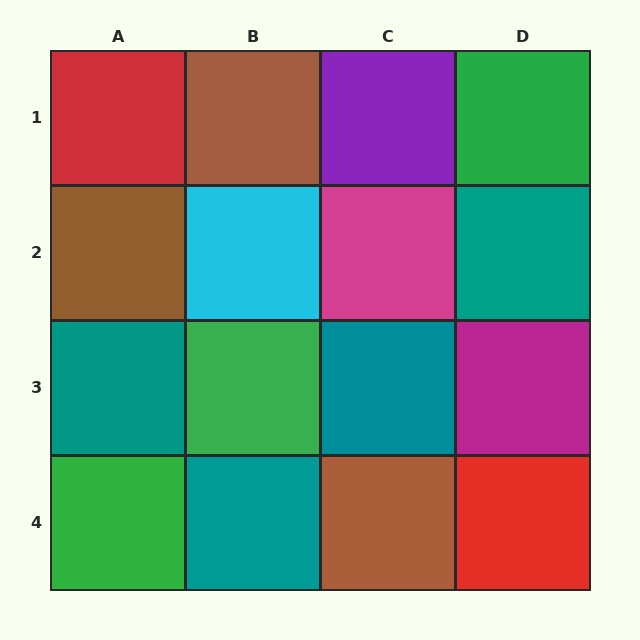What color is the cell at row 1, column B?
Brown.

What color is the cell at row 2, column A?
Brown.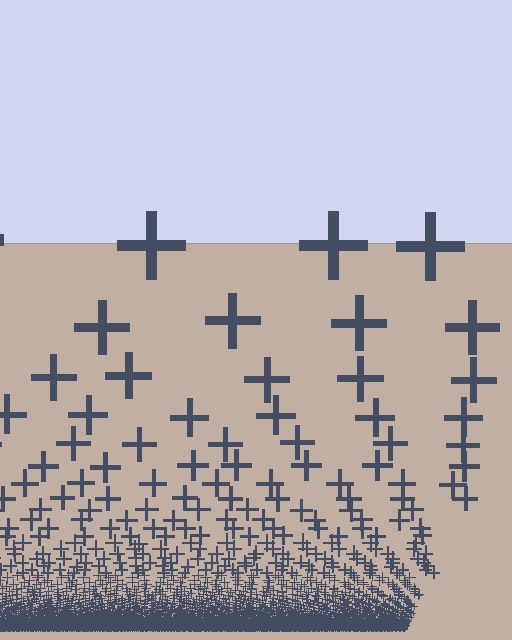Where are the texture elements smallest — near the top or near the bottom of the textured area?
Near the bottom.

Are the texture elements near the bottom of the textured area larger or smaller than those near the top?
Smaller. The gradient is inverted — elements near the bottom are smaller and denser.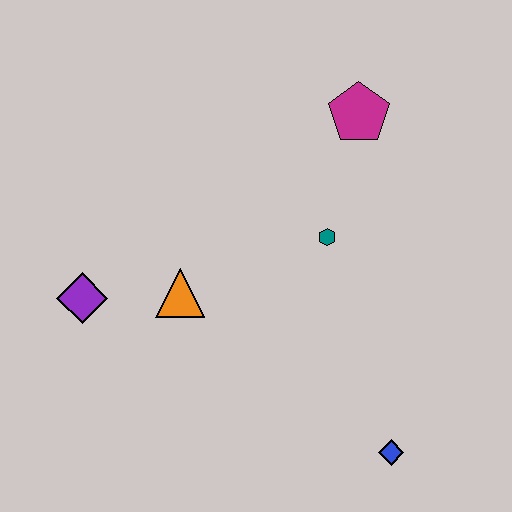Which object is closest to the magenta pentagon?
The teal hexagon is closest to the magenta pentagon.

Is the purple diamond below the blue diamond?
No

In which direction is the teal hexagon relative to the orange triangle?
The teal hexagon is to the right of the orange triangle.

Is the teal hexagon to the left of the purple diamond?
No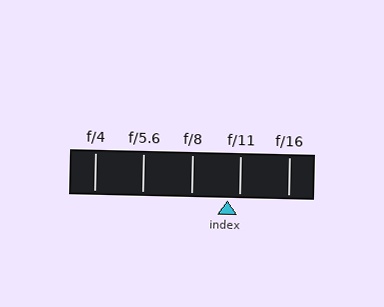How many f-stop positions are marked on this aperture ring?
There are 5 f-stop positions marked.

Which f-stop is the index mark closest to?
The index mark is closest to f/11.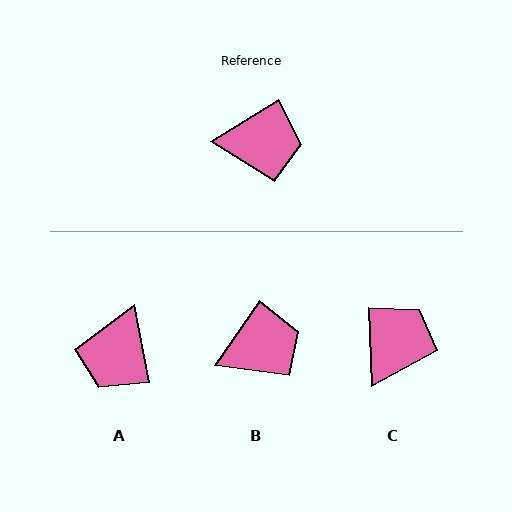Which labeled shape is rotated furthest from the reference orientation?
A, about 111 degrees away.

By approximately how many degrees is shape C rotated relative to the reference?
Approximately 61 degrees counter-clockwise.